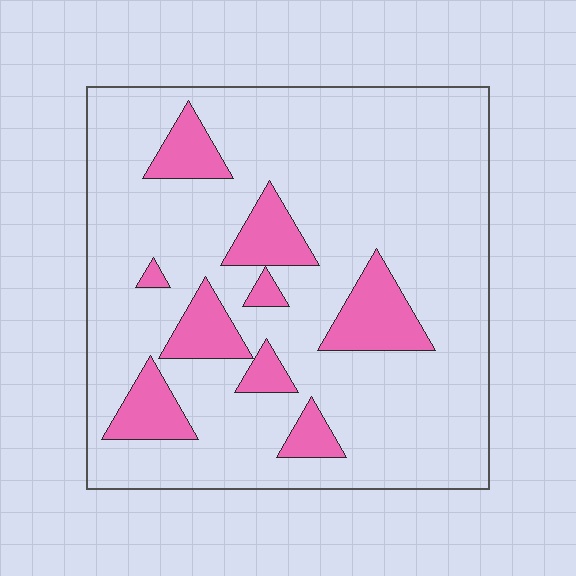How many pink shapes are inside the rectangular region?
9.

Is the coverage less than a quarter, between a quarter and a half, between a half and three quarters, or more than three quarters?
Less than a quarter.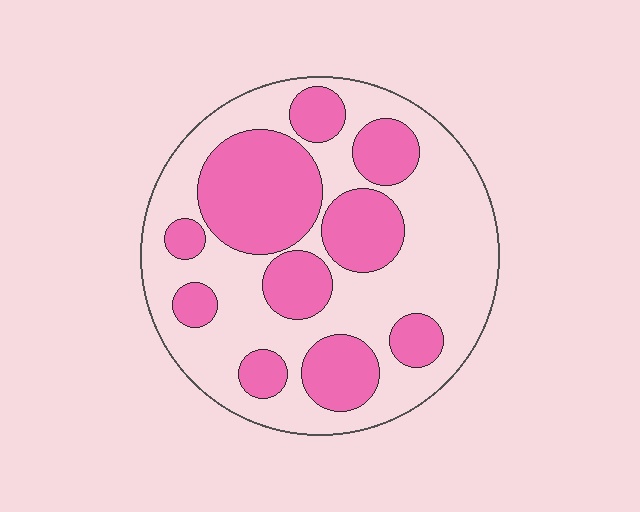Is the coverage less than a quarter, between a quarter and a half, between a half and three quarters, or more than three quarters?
Between a quarter and a half.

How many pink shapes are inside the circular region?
10.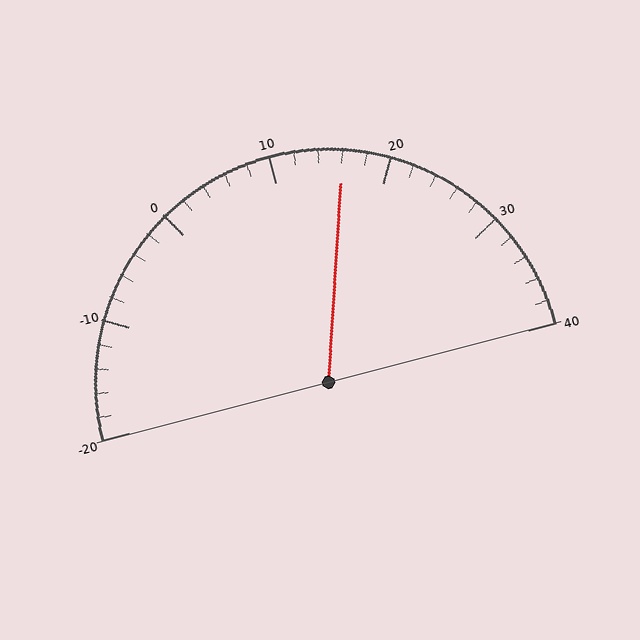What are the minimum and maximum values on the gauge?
The gauge ranges from -20 to 40.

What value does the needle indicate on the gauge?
The needle indicates approximately 16.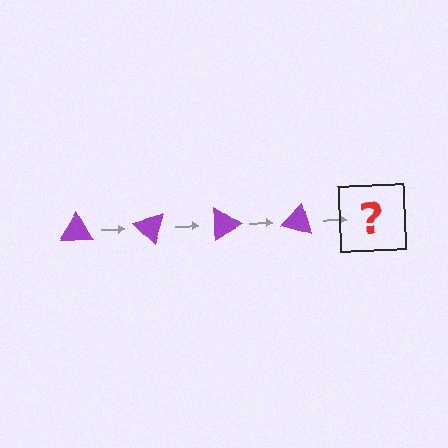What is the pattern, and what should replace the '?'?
The pattern is that the triangle rotates 45 degrees each step. The '?' should be a purple triangle rotated 180 degrees.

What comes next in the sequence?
The next element should be a purple triangle rotated 180 degrees.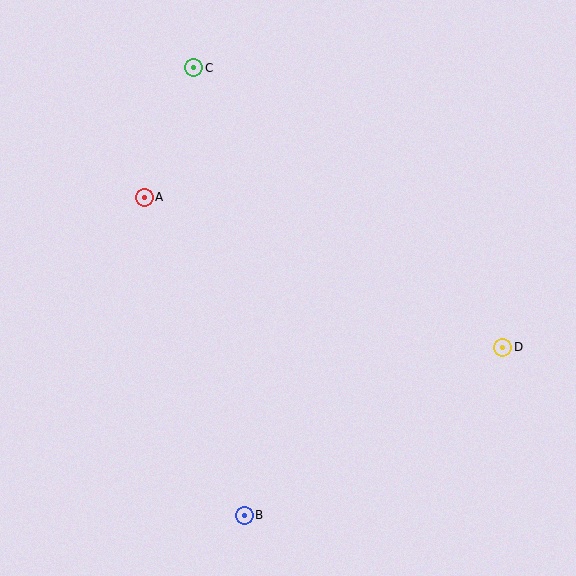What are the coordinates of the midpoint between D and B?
The midpoint between D and B is at (374, 431).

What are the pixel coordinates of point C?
Point C is at (194, 68).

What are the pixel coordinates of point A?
Point A is at (144, 197).